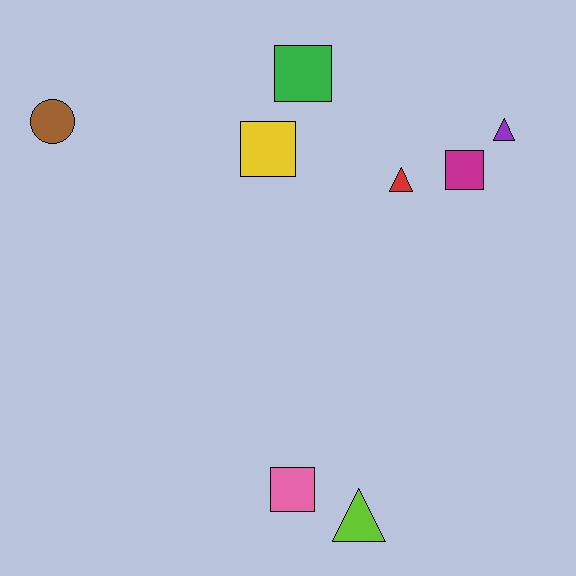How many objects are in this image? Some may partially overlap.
There are 8 objects.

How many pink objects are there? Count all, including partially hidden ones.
There is 1 pink object.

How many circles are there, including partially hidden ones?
There is 1 circle.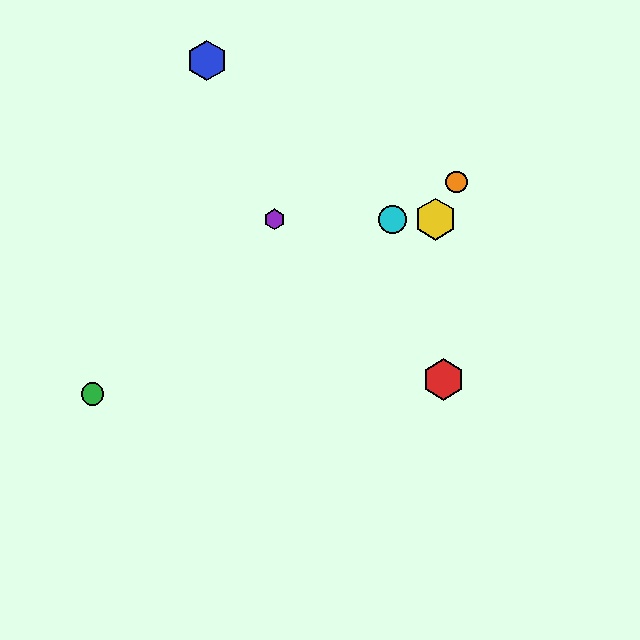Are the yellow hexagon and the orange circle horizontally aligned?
No, the yellow hexagon is at y≈219 and the orange circle is at y≈182.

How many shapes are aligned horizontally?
3 shapes (the yellow hexagon, the purple hexagon, the cyan circle) are aligned horizontally.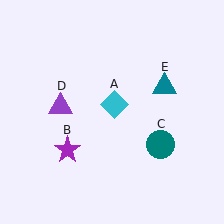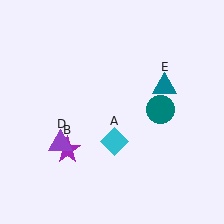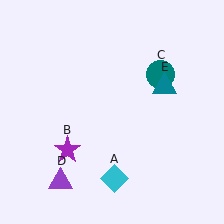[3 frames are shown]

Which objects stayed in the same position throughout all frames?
Purple star (object B) and teal triangle (object E) remained stationary.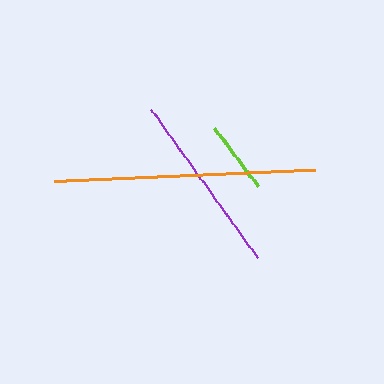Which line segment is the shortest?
The lime line is the shortest at approximately 73 pixels.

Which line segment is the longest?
The orange line is the longest at approximately 261 pixels.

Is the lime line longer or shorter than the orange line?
The orange line is longer than the lime line.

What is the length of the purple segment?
The purple segment is approximately 183 pixels long.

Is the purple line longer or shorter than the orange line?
The orange line is longer than the purple line.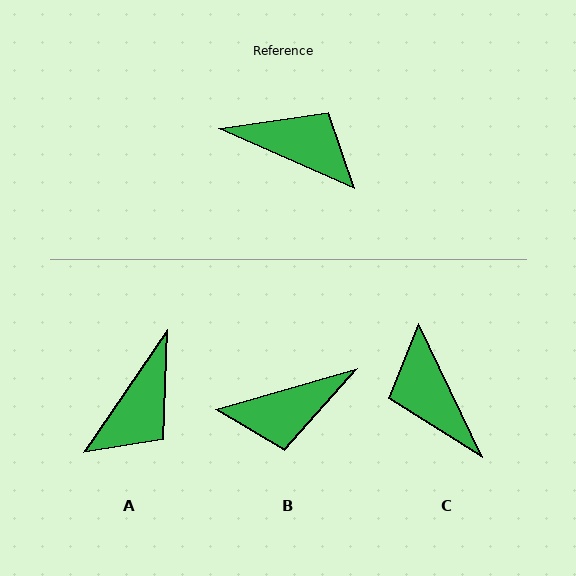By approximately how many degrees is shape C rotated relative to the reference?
Approximately 139 degrees counter-clockwise.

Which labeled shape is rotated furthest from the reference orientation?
B, about 140 degrees away.